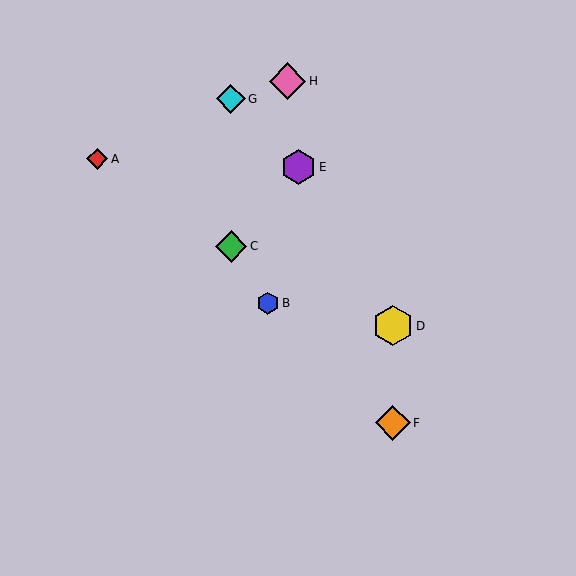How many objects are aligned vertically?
2 objects (D, F) are aligned vertically.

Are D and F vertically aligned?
Yes, both are at x≈393.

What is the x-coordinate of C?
Object C is at x≈231.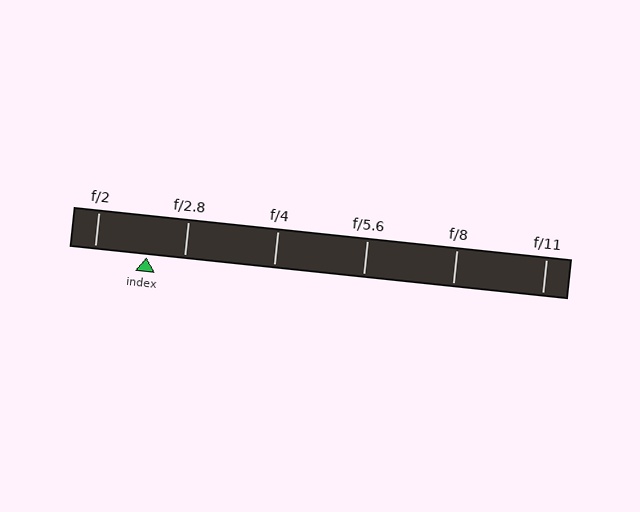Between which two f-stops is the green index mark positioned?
The index mark is between f/2 and f/2.8.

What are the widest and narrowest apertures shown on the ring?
The widest aperture shown is f/2 and the narrowest is f/11.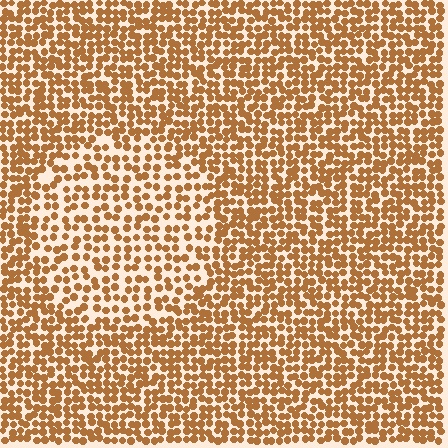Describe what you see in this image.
The image contains small brown elements arranged at two different densities. A circle-shaped region is visible where the elements are less densely packed than the surrounding area.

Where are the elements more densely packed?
The elements are more densely packed outside the circle boundary.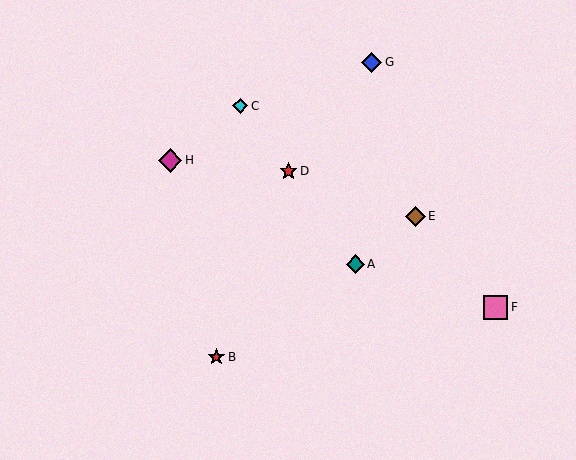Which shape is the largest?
The pink square (labeled F) is the largest.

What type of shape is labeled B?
Shape B is a red star.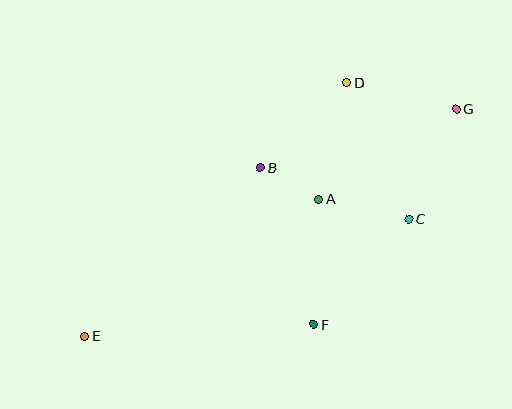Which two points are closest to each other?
Points A and B are closest to each other.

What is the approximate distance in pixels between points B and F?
The distance between B and F is approximately 166 pixels.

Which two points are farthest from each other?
Points E and G are farthest from each other.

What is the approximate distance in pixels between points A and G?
The distance between A and G is approximately 164 pixels.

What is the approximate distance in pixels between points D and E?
The distance between D and E is approximately 365 pixels.